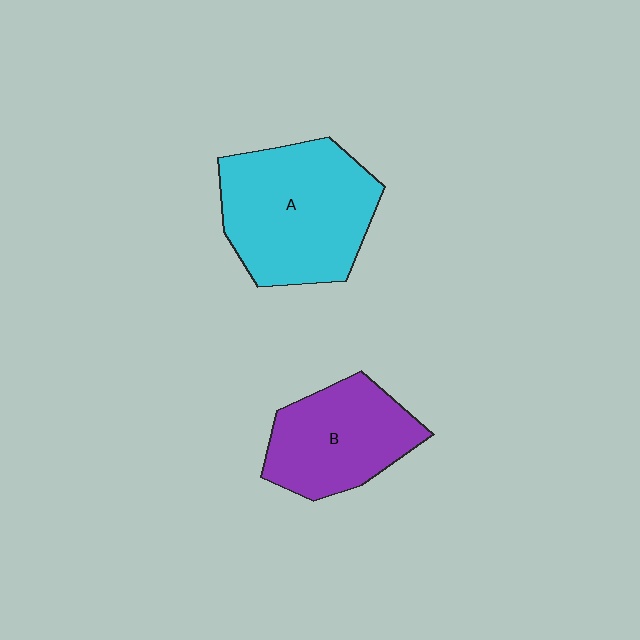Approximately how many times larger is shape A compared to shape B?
Approximately 1.4 times.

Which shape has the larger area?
Shape A (cyan).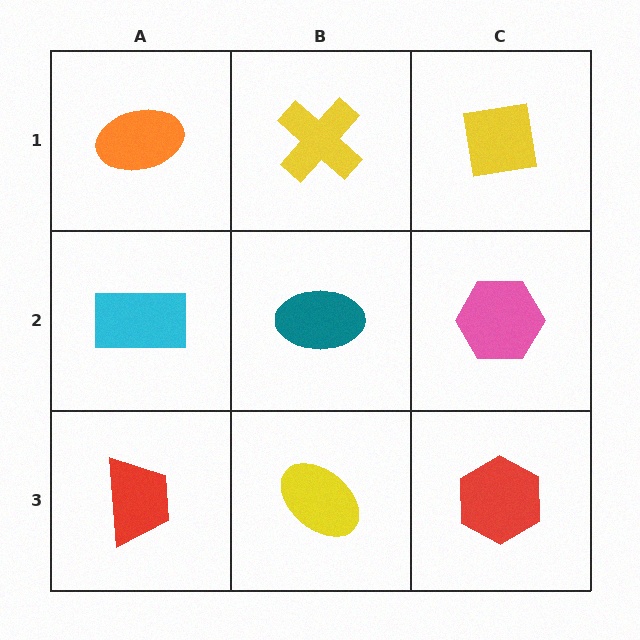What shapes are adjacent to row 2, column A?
An orange ellipse (row 1, column A), a red trapezoid (row 3, column A), a teal ellipse (row 2, column B).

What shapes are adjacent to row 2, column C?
A yellow square (row 1, column C), a red hexagon (row 3, column C), a teal ellipse (row 2, column B).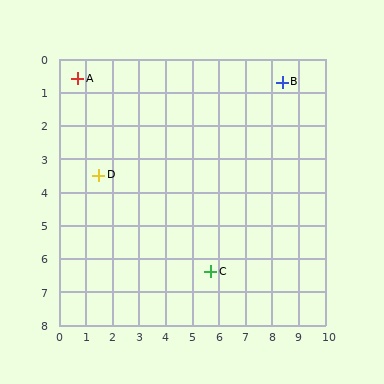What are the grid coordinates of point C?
Point C is at approximately (5.7, 6.4).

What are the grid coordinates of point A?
Point A is at approximately (0.7, 0.6).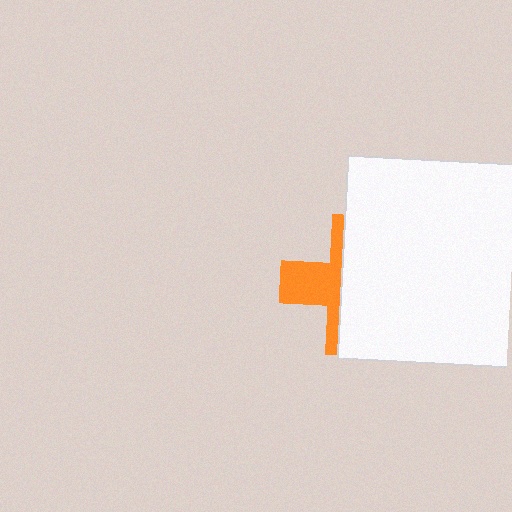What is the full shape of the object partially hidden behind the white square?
The partially hidden object is an orange cross.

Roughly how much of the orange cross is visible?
A small part of it is visible (roughly 36%).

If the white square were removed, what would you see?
You would see the complete orange cross.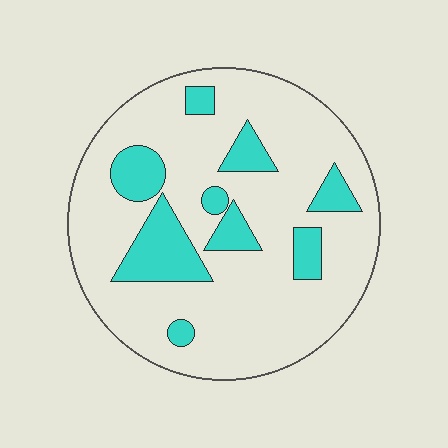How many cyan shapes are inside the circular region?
9.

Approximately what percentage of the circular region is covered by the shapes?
Approximately 20%.